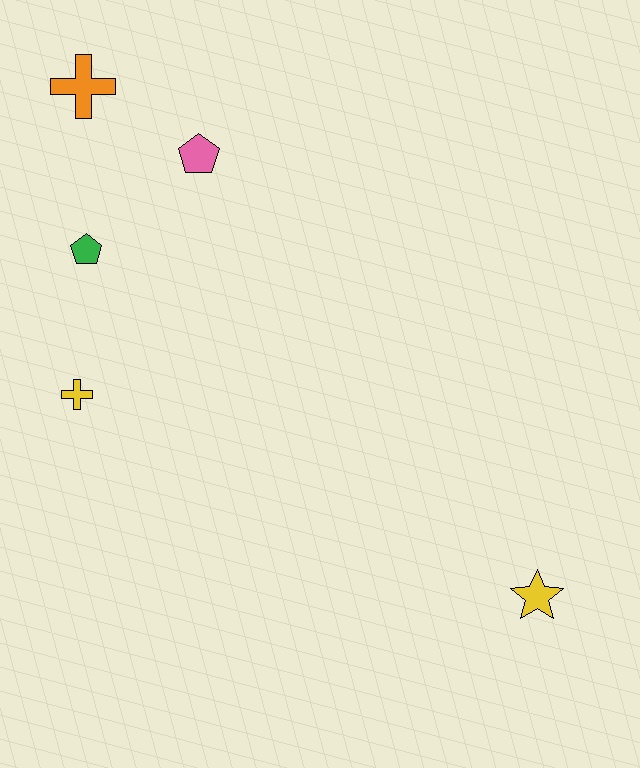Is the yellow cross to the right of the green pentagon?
No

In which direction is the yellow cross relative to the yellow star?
The yellow cross is to the left of the yellow star.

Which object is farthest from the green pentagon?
The yellow star is farthest from the green pentagon.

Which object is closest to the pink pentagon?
The orange cross is closest to the pink pentagon.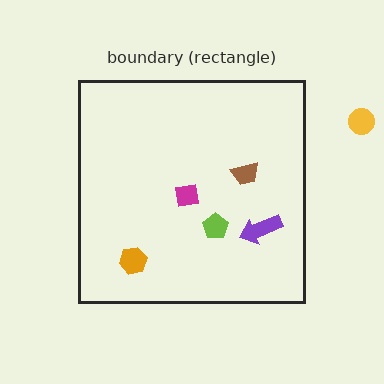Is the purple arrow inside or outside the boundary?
Inside.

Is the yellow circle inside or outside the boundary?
Outside.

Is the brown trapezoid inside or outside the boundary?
Inside.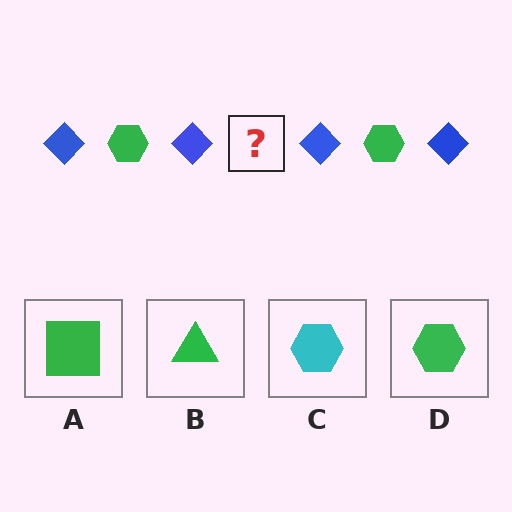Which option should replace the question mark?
Option D.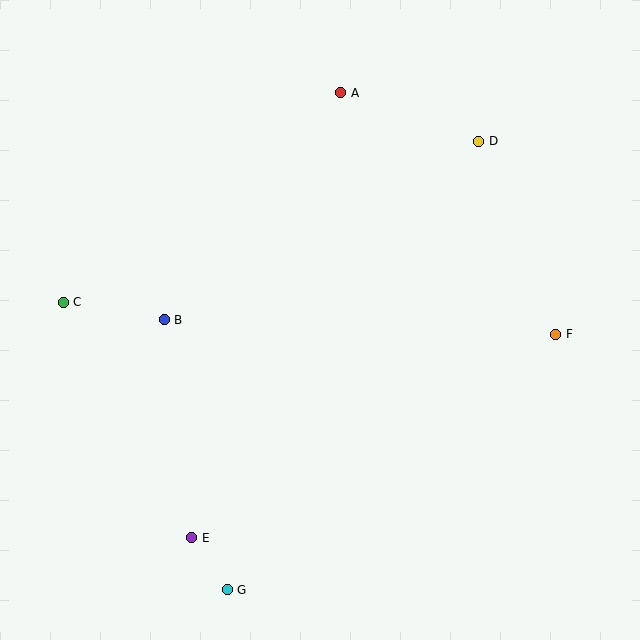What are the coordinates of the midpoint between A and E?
The midpoint between A and E is at (266, 315).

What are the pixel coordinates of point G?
Point G is at (227, 590).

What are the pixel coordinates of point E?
Point E is at (192, 538).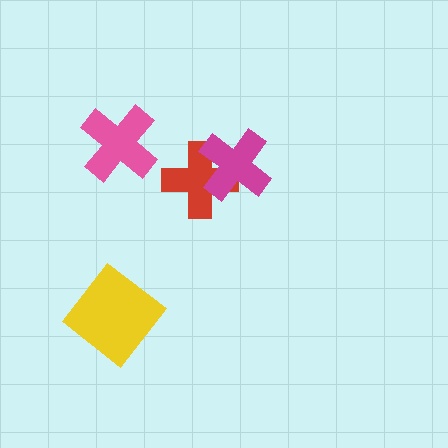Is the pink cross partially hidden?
No, no other shape covers it.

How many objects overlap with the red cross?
1 object overlaps with the red cross.